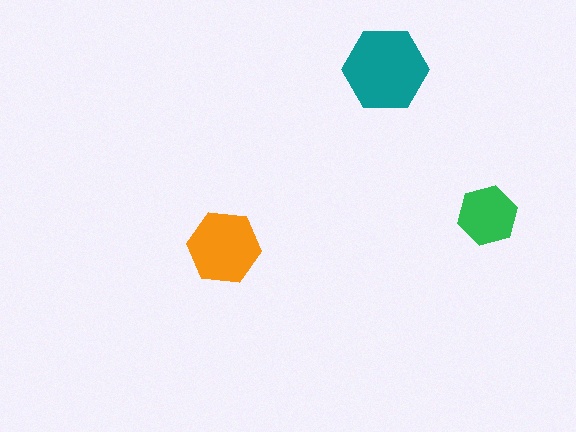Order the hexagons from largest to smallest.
the teal one, the orange one, the green one.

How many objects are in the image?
There are 3 objects in the image.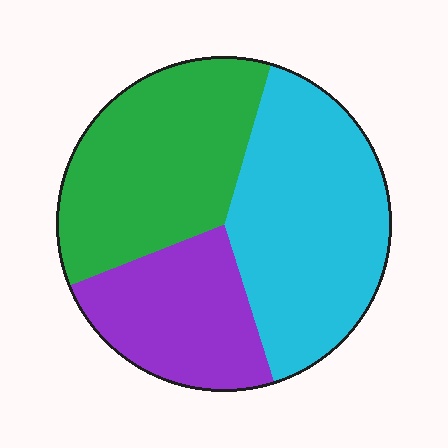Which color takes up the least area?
Purple, at roughly 25%.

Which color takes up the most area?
Cyan, at roughly 40%.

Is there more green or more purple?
Green.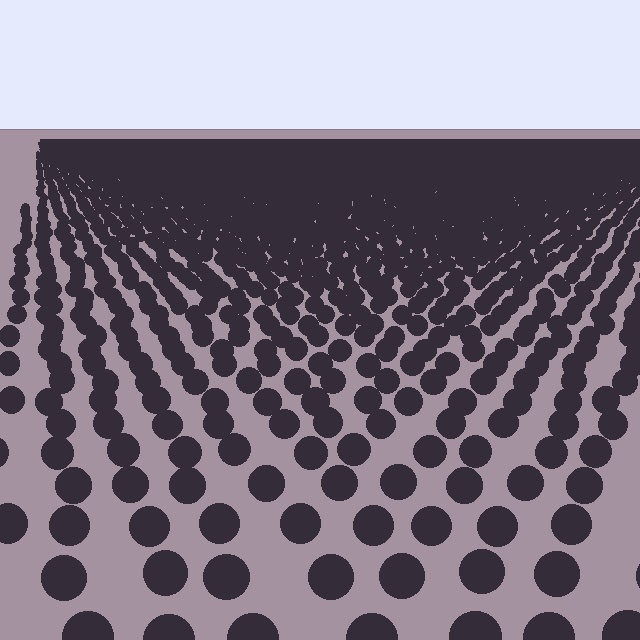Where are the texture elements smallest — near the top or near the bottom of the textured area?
Near the top.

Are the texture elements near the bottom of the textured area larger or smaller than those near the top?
Larger. Near the bottom, elements are closer to the viewer and appear at a bigger on-screen size.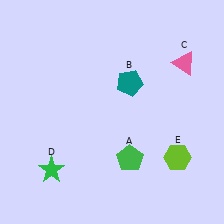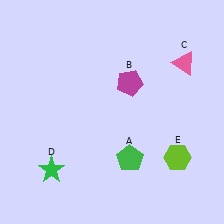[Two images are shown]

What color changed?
The pentagon (B) changed from teal in Image 1 to magenta in Image 2.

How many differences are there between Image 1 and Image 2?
There is 1 difference between the two images.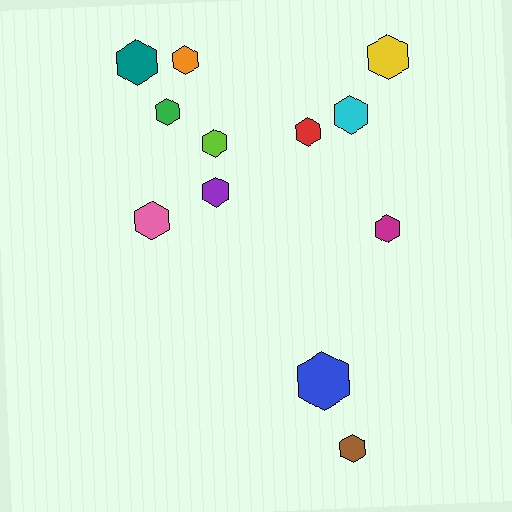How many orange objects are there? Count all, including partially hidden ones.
There is 1 orange object.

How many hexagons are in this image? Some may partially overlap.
There are 12 hexagons.